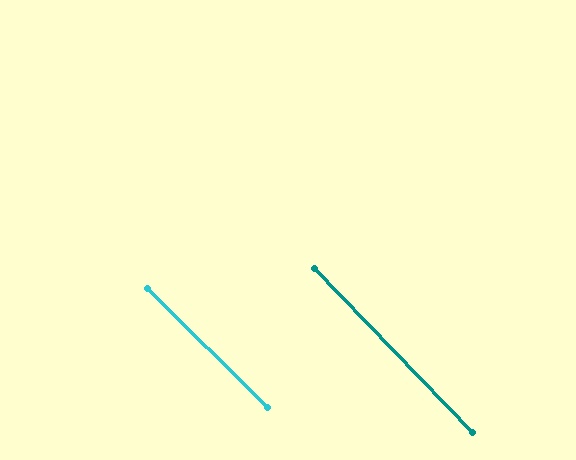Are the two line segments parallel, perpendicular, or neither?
Parallel — their directions differ by only 1.5°.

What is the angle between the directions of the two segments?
Approximately 1 degree.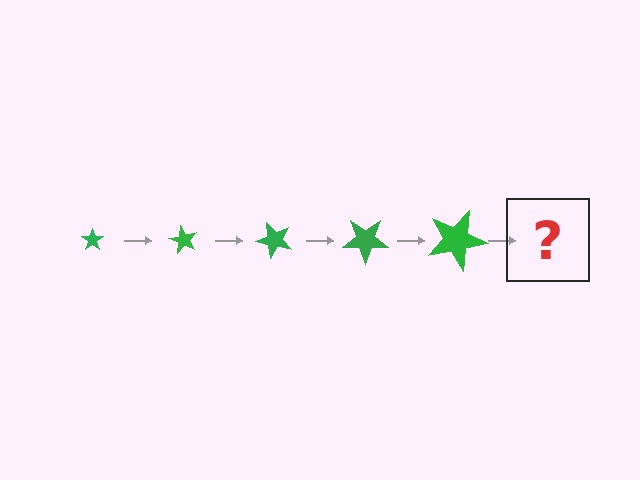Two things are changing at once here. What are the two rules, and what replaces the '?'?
The two rules are that the star grows larger each step and it rotates 60 degrees each step. The '?' should be a star, larger than the previous one and rotated 300 degrees from the start.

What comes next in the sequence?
The next element should be a star, larger than the previous one and rotated 300 degrees from the start.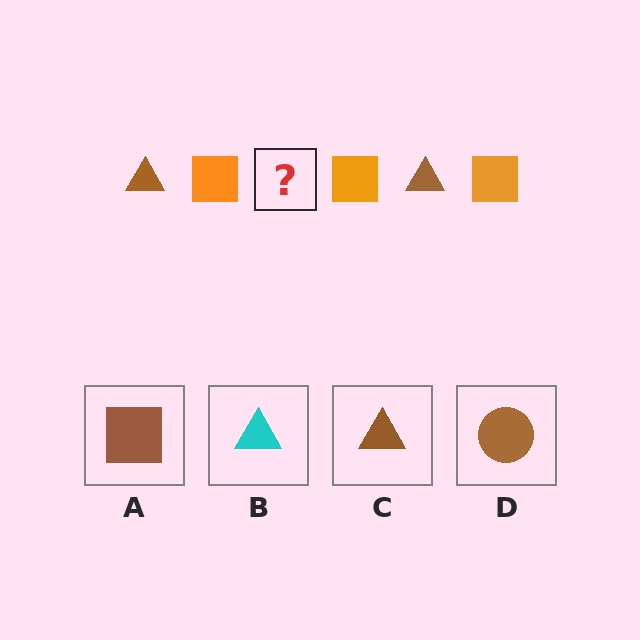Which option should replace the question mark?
Option C.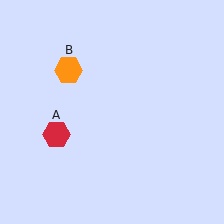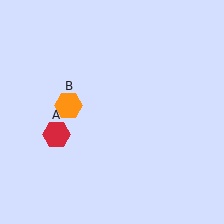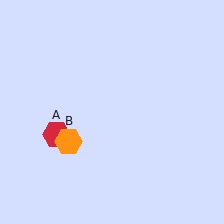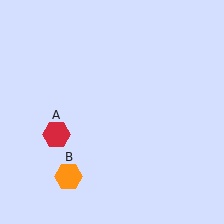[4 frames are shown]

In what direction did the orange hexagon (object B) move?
The orange hexagon (object B) moved down.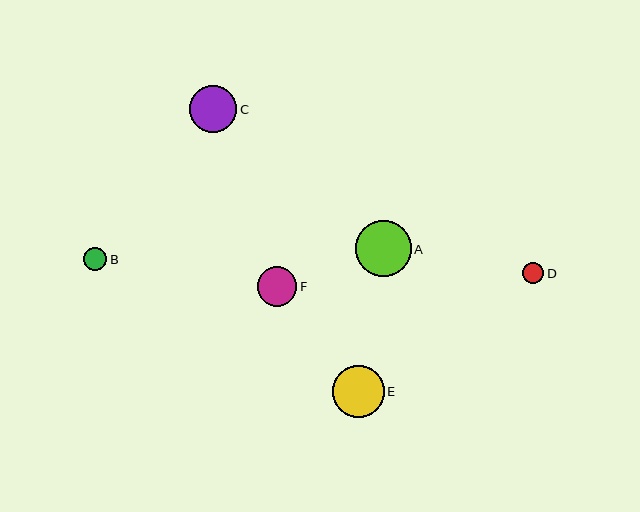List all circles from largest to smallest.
From largest to smallest: A, E, C, F, B, D.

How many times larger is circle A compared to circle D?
Circle A is approximately 2.6 times the size of circle D.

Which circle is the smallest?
Circle D is the smallest with a size of approximately 22 pixels.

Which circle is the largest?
Circle A is the largest with a size of approximately 56 pixels.